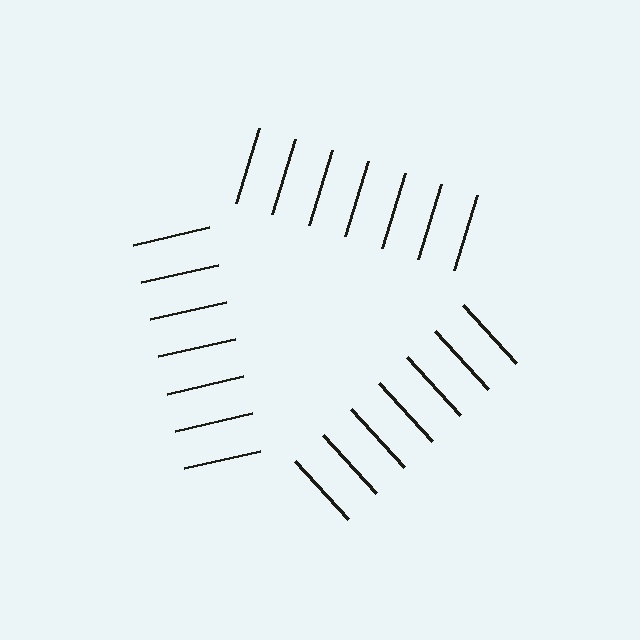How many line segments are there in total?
21 — 7 along each of the 3 edges.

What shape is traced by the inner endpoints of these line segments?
An illusory triangle — the line segments terminate on its edges but no continuous stroke is drawn.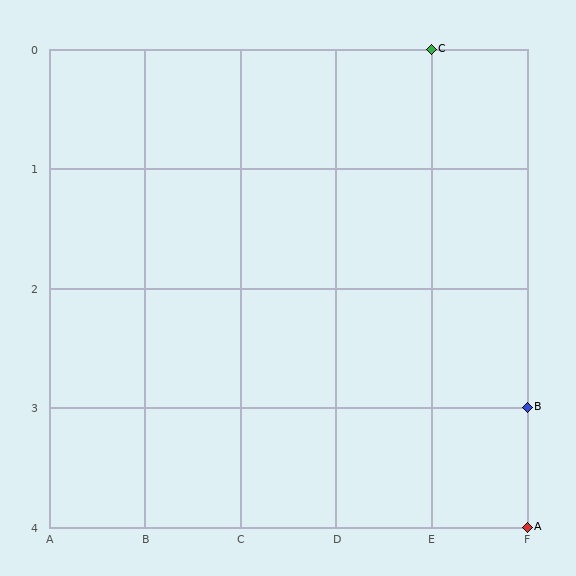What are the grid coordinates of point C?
Point C is at grid coordinates (E, 0).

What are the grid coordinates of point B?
Point B is at grid coordinates (F, 3).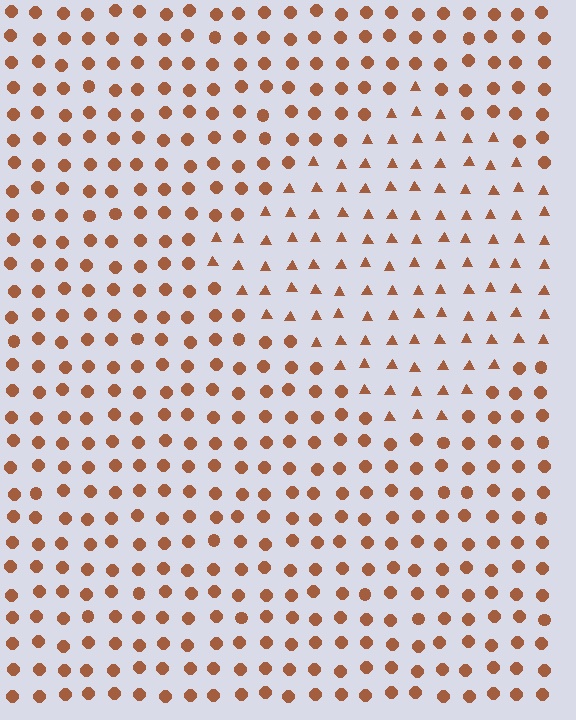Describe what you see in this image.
The image is filled with small brown elements arranged in a uniform grid. A diamond-shaped region contains triangles, while the surrounding area contains circles. The boundary is defined purely by the change in element shape.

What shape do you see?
I see a diamond.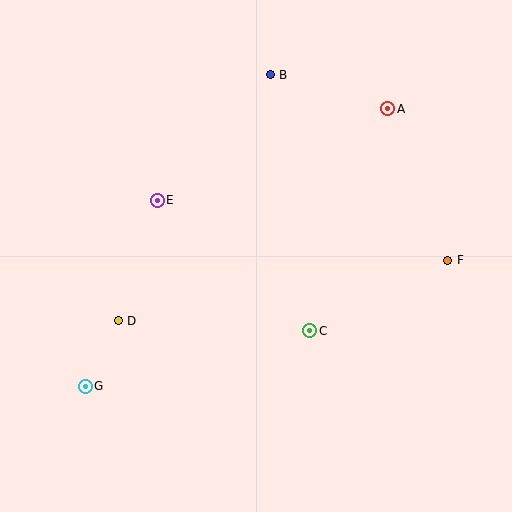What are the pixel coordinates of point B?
Point B is at (270, 75).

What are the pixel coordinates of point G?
Point G is at (85, 386).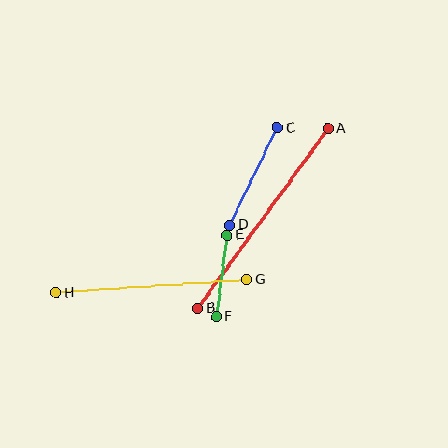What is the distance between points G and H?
The distance is approximately 191 pixels.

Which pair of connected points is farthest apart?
Points A and B are farthest apart.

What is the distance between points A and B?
The distance is approximately 222 pixels.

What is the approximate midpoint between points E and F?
The midpoint is at approximately (222, 276) pixels.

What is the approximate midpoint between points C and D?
The midpoint is at approximately (254, 177) pixels.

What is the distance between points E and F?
The distance is approximately 82 pixels.